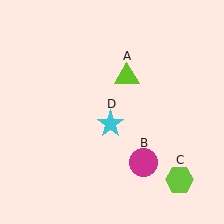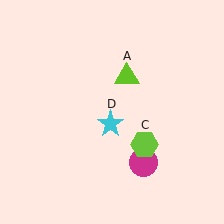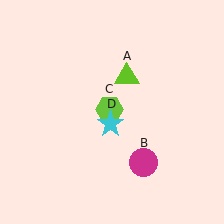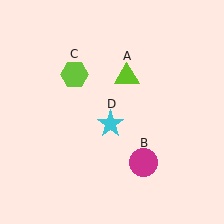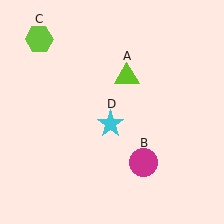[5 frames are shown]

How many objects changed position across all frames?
1 object changed position: lime hexagon (object C).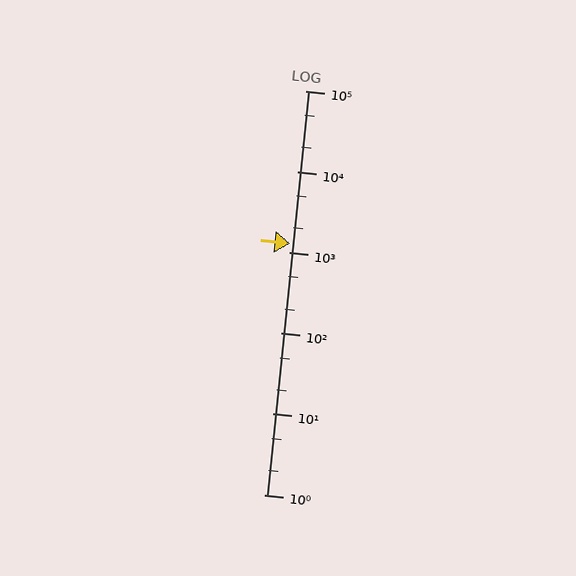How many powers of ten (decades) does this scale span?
The scale spans 5 decades, from 1 to 100000.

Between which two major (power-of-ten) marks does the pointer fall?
The pointer is between 1000 and 10000.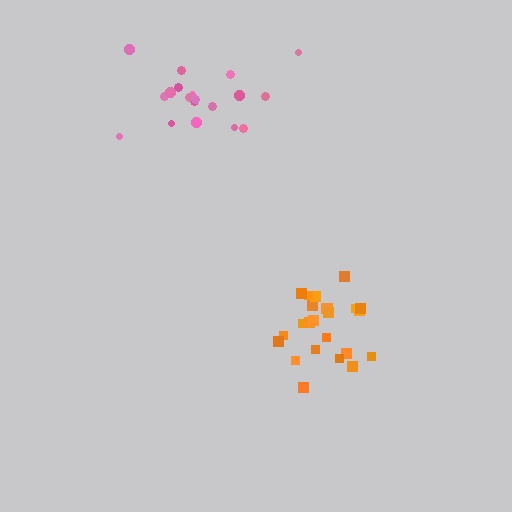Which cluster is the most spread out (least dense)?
Pink.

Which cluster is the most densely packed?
Orange.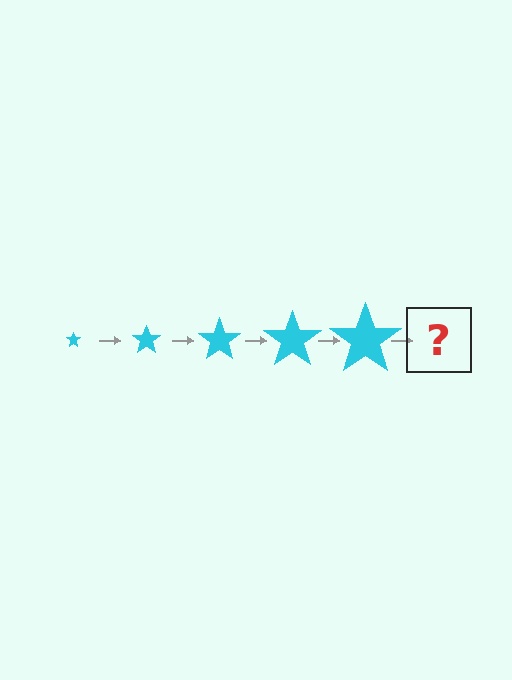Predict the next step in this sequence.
The next step is a cyan star, larger than the previous one.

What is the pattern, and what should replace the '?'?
The pattern is that the star gets progressively larger each step. The '?' should be a cyan star, larger than the previous one.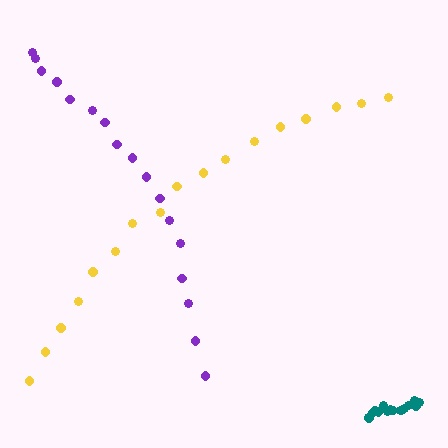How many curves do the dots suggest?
There are 3 distinct paths.